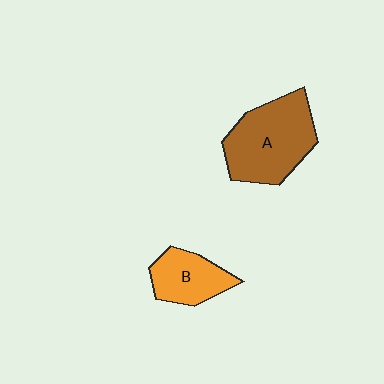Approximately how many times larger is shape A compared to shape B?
Approximately 1.8 times.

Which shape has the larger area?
Shape A (brown).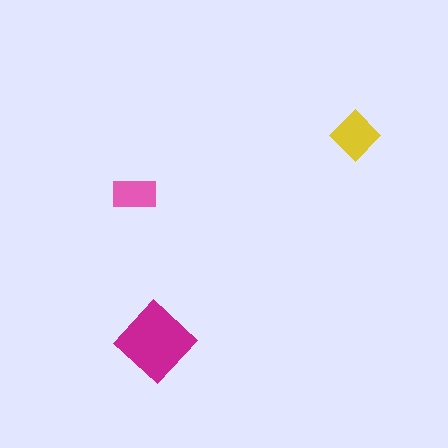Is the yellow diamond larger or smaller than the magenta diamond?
Smaller.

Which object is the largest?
The magenta diamond.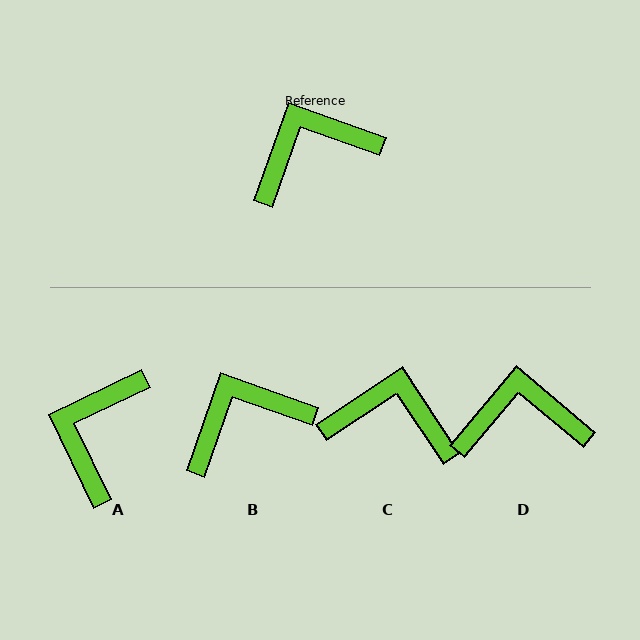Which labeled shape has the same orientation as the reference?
B.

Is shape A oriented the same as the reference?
No, it is off by about 45 degrees.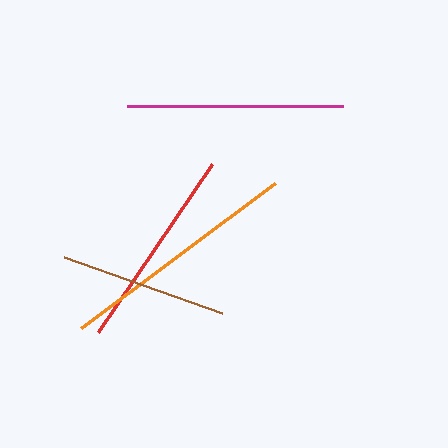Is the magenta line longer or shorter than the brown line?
The magenta line is longer than the brown line.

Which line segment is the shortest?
The brown line is the shortest at approximately 168 pixels.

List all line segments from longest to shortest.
From longest to shortest: orange, magenta, red, brown.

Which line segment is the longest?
The orange line is the longest at approximately 243 pixels.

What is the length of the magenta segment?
The magenta segment is approximately 217 pixels long.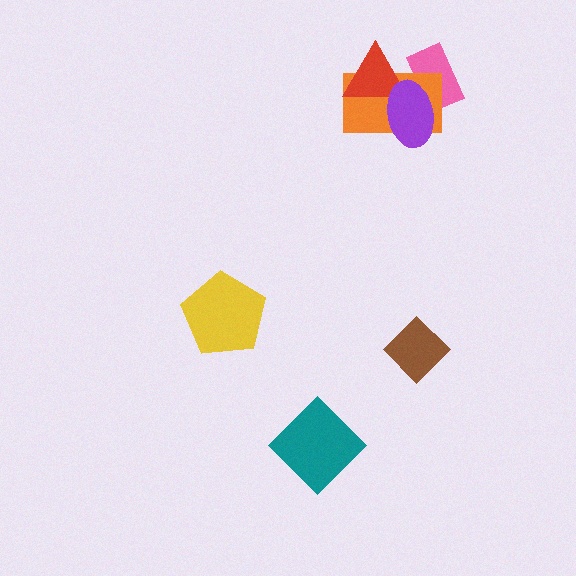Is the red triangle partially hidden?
Yes, it is partially covered by another shape.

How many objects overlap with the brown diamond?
0 objects overlap with the brown diamond.